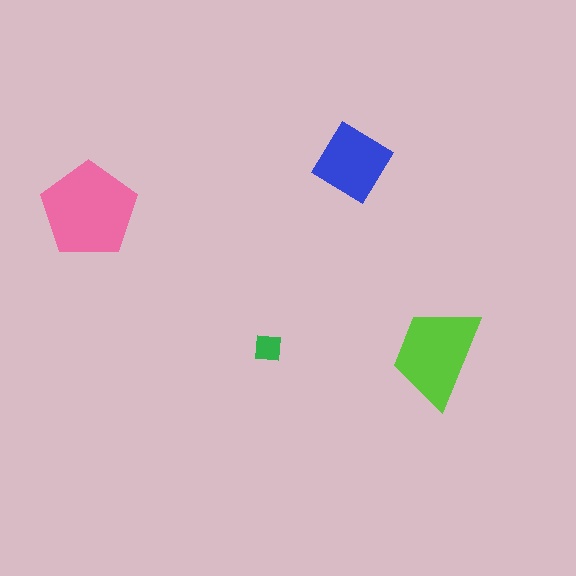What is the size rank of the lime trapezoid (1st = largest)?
2nd.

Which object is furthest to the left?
The pink pentagon is leftmost.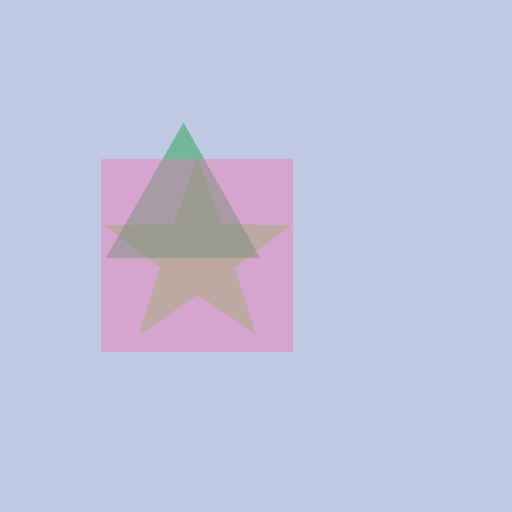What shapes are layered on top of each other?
The layered shapes are: a lime star, a green triangle, a pink square.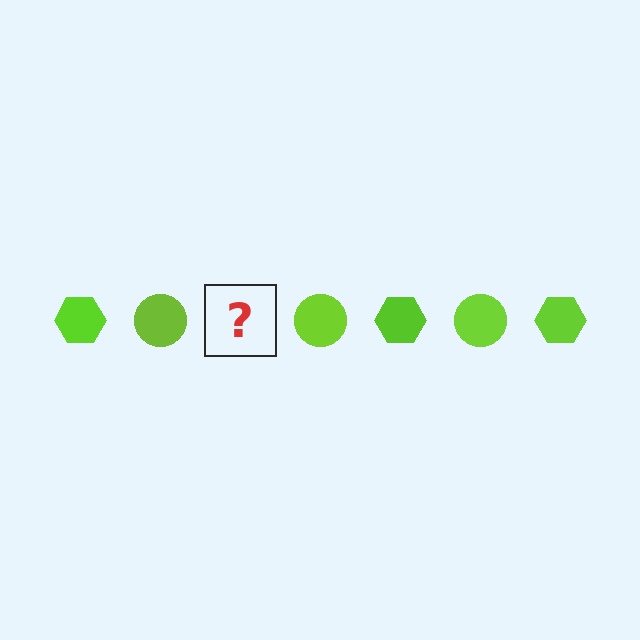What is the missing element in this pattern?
The missing element is a lime hexagon.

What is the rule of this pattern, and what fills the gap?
The rule is that the pattern cycles through hexagon, circle shapes in lime. The gap should be filled with a lime hexagon.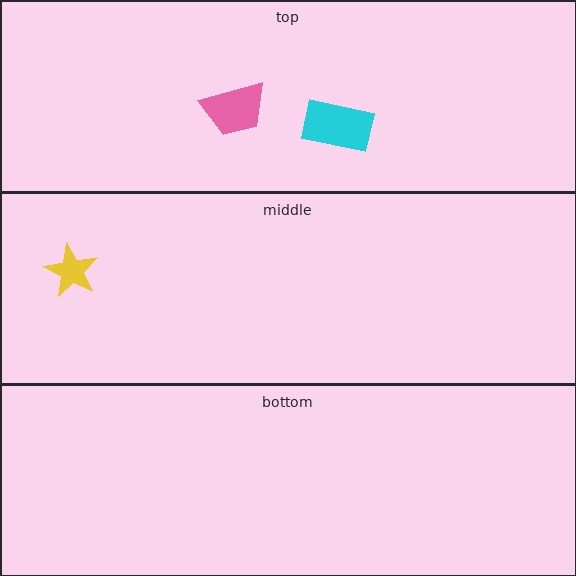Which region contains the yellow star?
The middle region.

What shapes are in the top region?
The cyan rectangle, the pink trapezoid.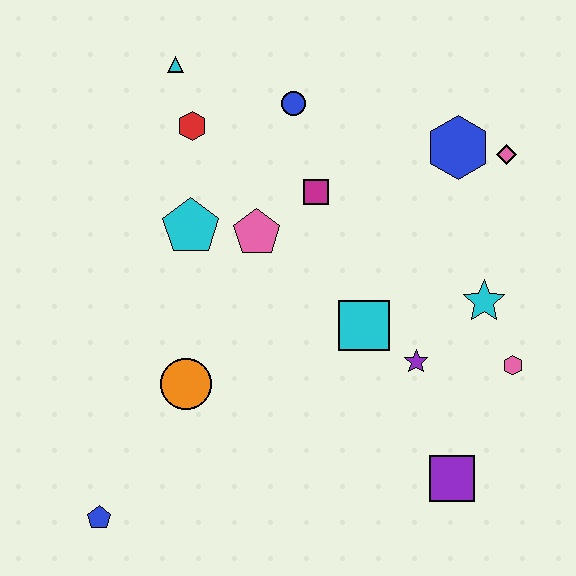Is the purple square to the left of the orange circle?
No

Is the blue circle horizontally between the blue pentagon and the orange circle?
No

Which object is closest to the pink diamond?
The blue hexagon is closest to the pink diamond.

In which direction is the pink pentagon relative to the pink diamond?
The pink pentagon is to the left of the pink diamond.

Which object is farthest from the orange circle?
The pink diamond is farthest from the orange circle.